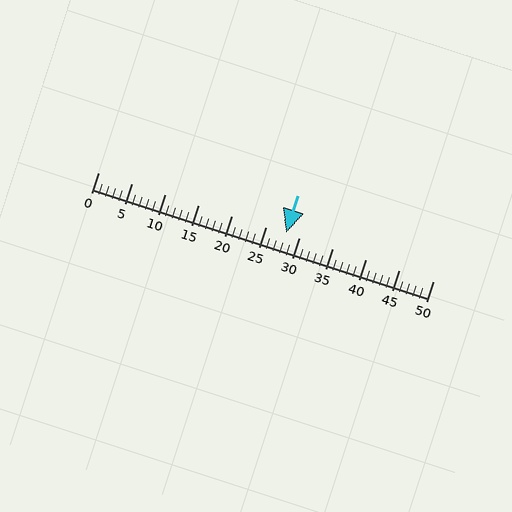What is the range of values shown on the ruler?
The ruler shows values from 0 to 50.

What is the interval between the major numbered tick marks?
The major tick marks are spaced 5 units apart.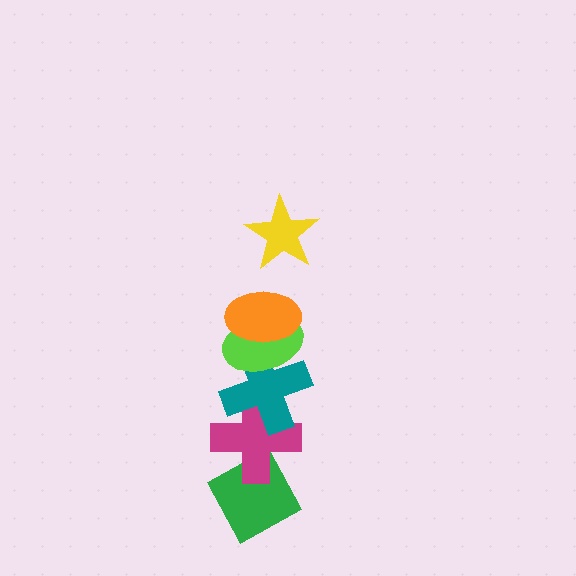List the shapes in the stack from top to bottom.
From top to bottom: the yellow star, the orange ellipse, the lime ellipse, the teal cross, the magenta cross, the green diamond.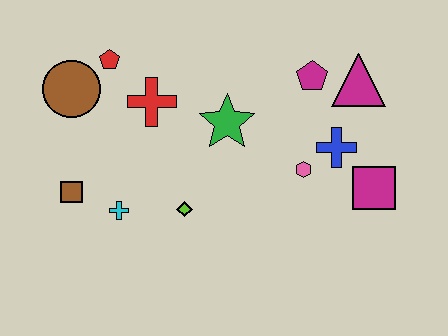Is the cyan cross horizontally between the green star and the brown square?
Yes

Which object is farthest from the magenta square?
The brown circle is farthest from the magenta square.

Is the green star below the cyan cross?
No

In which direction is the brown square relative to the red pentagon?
The brown square is below the red pentagon.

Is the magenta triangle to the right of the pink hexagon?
Yes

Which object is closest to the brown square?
The cyan cross is closest to the brown square.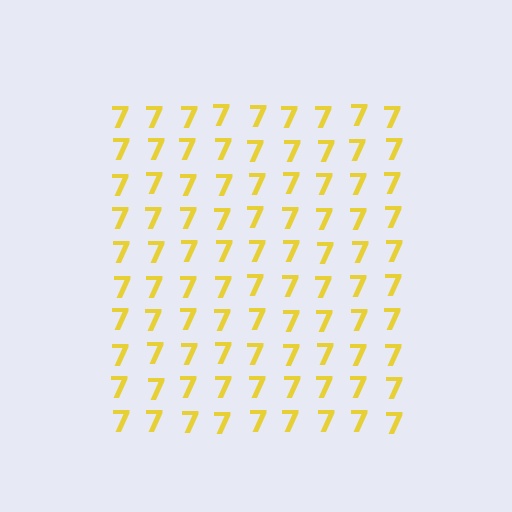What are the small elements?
The small elements are digit 7's.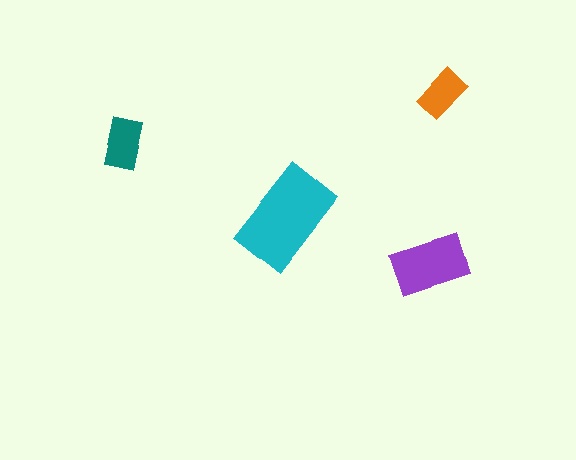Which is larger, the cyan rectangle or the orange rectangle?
The cyan one.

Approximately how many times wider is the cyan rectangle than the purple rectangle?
About 1.5 times wider.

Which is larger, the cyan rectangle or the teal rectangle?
The cyan one.